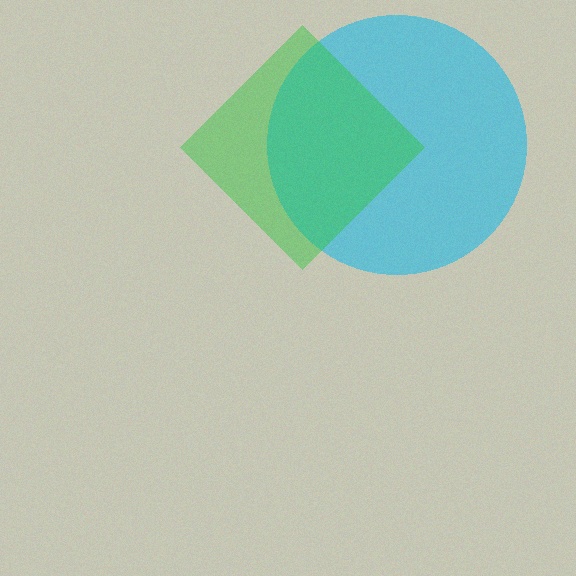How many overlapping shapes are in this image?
There are 2 overlapping shapes in the image.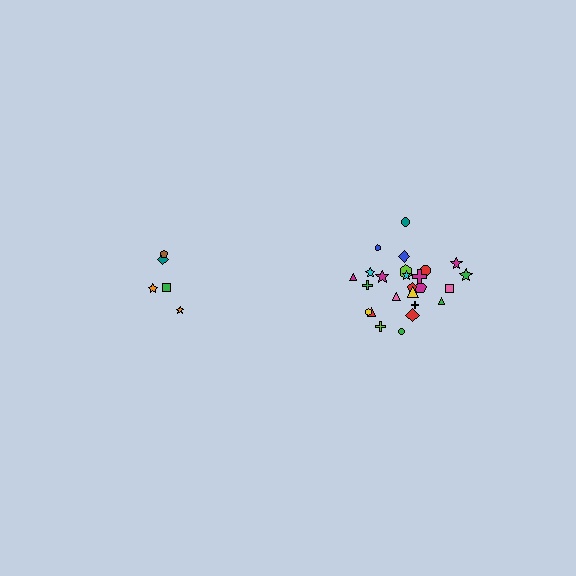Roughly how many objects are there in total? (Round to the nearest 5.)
Roughly 30 objects in total.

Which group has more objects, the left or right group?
The right group.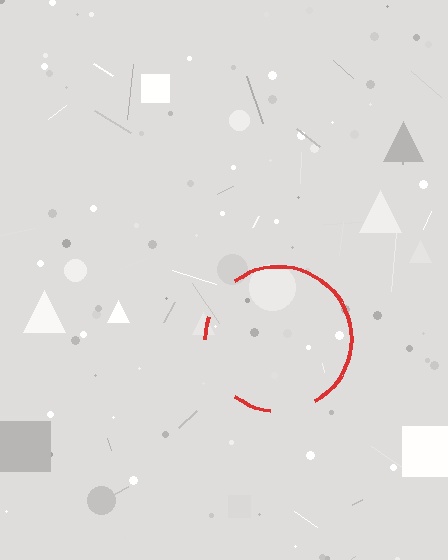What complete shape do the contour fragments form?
The contour fragments form a circle.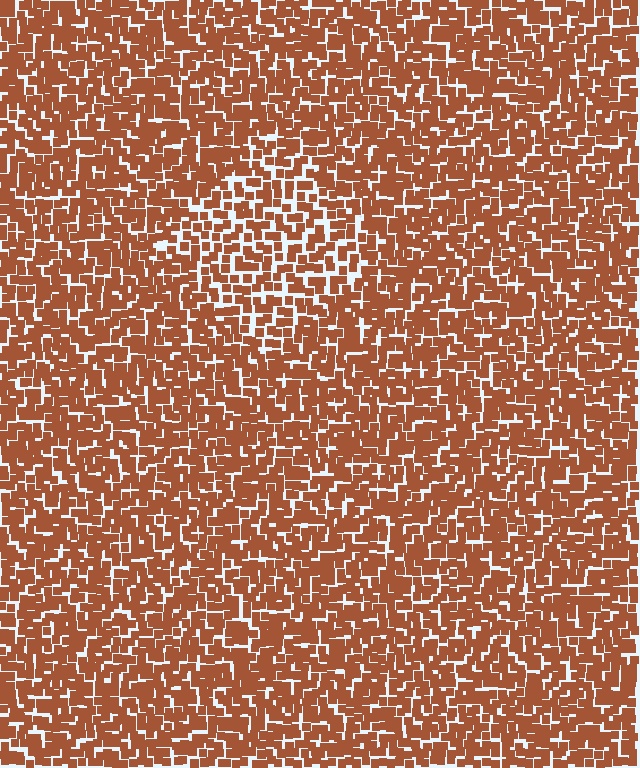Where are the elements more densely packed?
The elements are more densely packed outside the diamond boundary.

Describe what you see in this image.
The image contains small brown elements arranged at two different densities. A diamond-shaped region is visible where the elements are less densely packed than the surrounding area.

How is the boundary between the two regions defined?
The boundary is defined by a change in element density (approximately 1.5x ratio). All elements are the same color, size, and shape.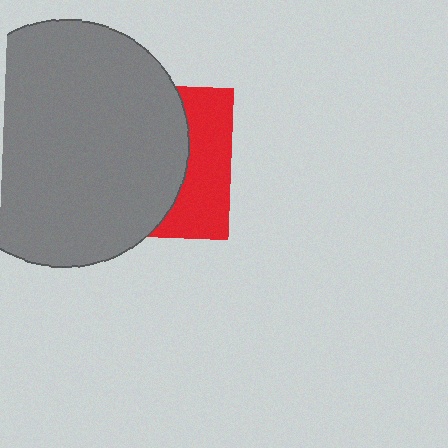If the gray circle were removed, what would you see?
You would see the complete red square.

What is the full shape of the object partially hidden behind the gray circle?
The partially hidden object is a red square.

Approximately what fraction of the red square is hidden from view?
Roughly 66% of the red square is hidden behind the gray circle.